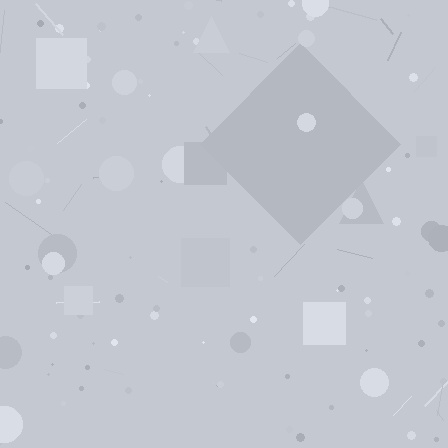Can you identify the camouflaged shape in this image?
The camouflaged shape is a diamond.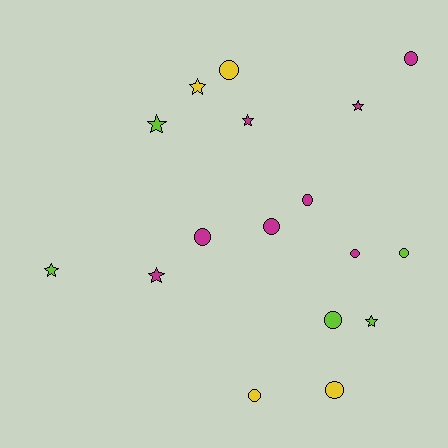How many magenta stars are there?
There are 3 magenta stars.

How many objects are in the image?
There are 17 objects.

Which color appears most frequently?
Magenta, with 8 objects.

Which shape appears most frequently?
Circle, with 10 objects.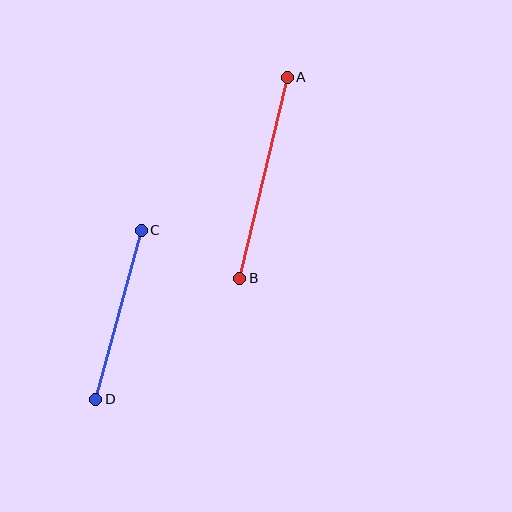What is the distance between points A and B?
The distance is approximately 206 pixels.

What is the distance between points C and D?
The distance is approximately 175 pixels.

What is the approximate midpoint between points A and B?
The midpoint is at approximately (263, 178) pixels.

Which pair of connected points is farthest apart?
Points A and B are farthest apart.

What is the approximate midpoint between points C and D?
The midpoint is at approximately (118, 315) pixels.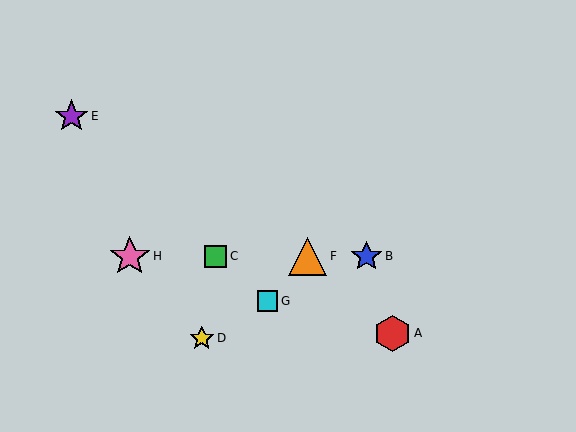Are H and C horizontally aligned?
Yes, both are at y≈256.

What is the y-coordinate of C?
Object C is at y≈256.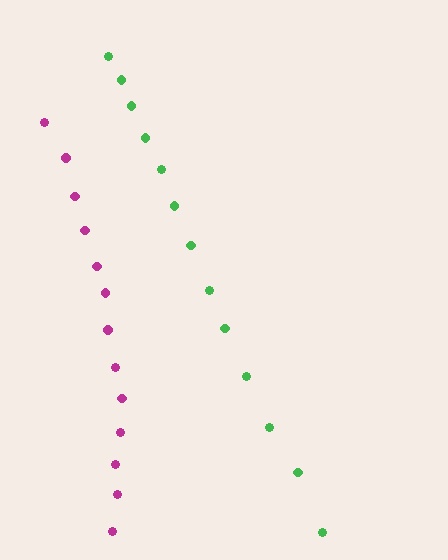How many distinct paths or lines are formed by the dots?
There are 2 distinct paths.